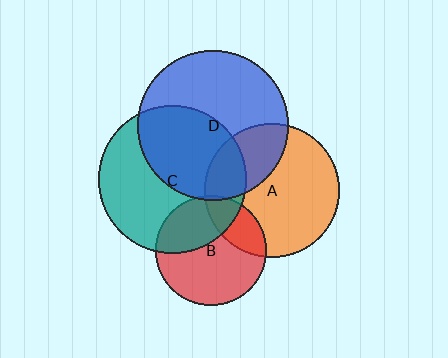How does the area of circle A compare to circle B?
Approximately 1.5 times.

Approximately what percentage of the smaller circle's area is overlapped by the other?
Approximately 25%.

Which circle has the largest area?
Circle D (blue).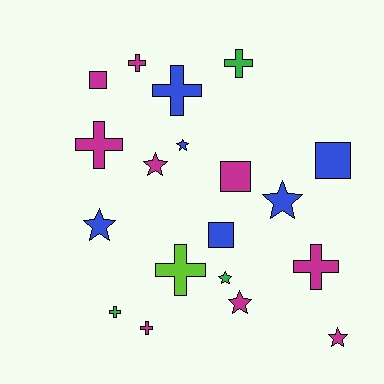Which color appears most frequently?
Magenta, with 9 objects.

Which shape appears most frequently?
Cross, with 8 objects.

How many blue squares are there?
There are 2 blue squares.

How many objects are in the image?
There are 19 objects.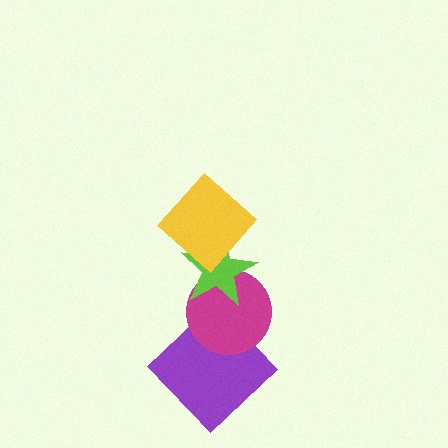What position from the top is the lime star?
The lime star is 2nd from the top.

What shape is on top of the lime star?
The yellow diamond is on top of the lime star.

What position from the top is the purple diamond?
The purple diamond is 4th from the top.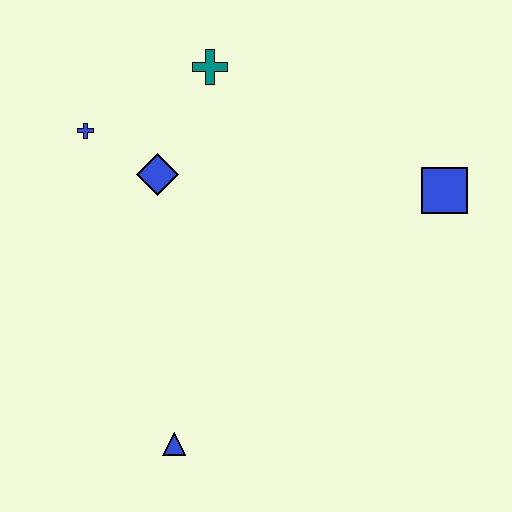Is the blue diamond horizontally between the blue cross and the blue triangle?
Yes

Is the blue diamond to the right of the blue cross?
Yes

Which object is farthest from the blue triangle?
The teal cross is farthest from the blue triangle.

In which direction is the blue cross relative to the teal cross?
The blue cross is to the left of the teal cross.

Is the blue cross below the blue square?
No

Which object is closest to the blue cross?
The blue diamond is closest to the blue cross.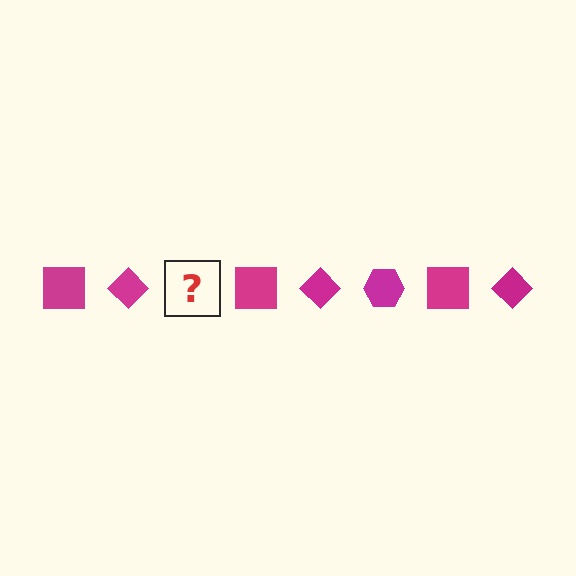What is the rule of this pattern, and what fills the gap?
The rule is that the pattern cycles through square, diamond, hexagon shapes in magenta. The gap should be filled with a magenta hexagon.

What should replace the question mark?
The question mark should be replaced with a magenta hexagon.